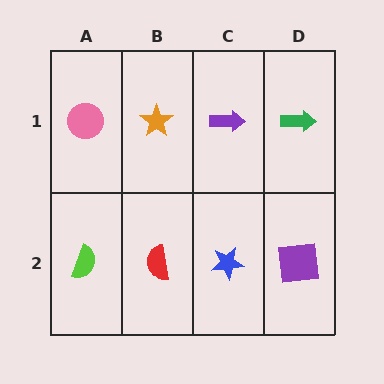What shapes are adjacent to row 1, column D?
A purple square (row 2, column D), a purple arrow (row 1, column C).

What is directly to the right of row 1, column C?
A green arrow.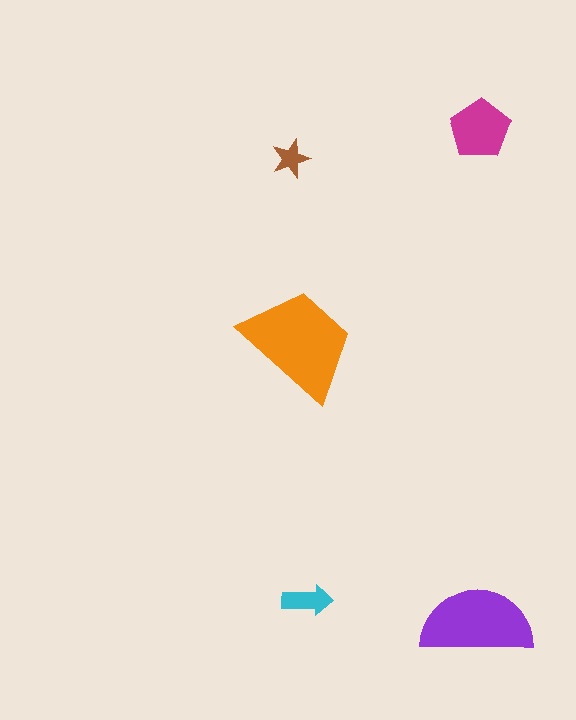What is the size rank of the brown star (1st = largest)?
5th.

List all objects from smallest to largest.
The brown star, the cyan arrow, the magenta pentagon, the purple semicircle, the orange trapezoid.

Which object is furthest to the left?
The brown star is leftmost.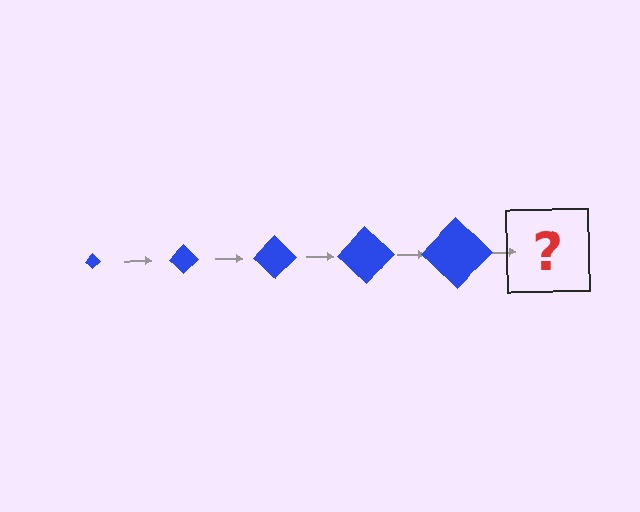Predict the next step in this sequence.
The next step is a blue diamond, larger than the previous one.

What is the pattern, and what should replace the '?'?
The pattern is that the diamond gets progressively larger each step. The '?' should be a blue diamond, larger than the previous one.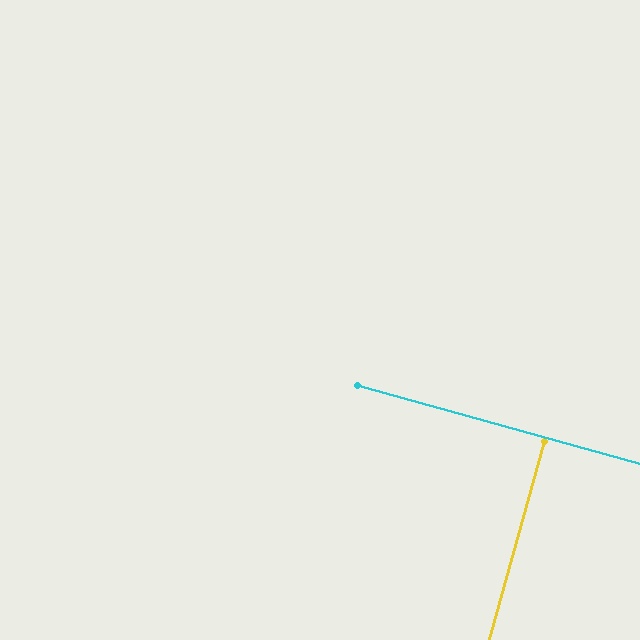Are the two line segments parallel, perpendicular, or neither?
Perpendicular — they meet at approximately 90°.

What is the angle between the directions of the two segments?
Approximately 90 degrees.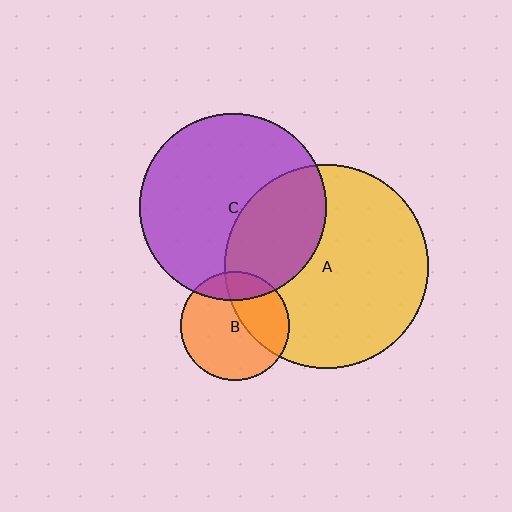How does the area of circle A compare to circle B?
Approximately 3.5 times.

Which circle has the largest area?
Circle A (yellow).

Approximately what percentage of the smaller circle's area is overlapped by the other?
Approximately 35%.